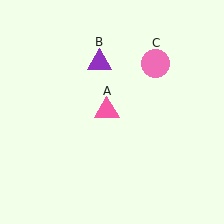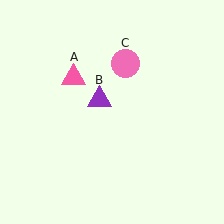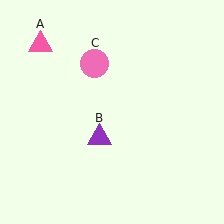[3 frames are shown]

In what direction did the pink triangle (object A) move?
The pink triangle (object A) moved up and to the left.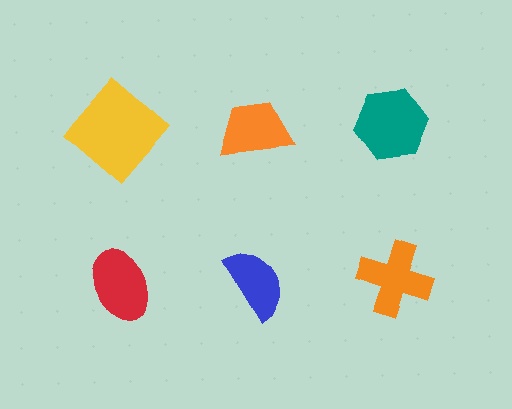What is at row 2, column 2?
A blue semicircle.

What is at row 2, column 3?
An orange cross.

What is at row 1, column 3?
A teal hexagon.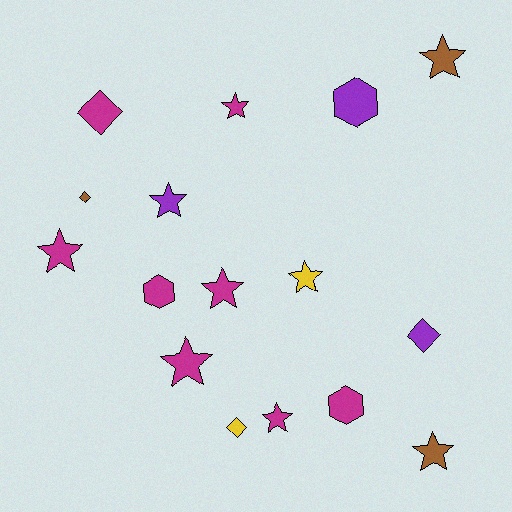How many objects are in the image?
There are 16 objects.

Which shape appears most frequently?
Star, with 9 objects.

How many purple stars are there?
There is 1 purple star.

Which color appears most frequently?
Magenta, with 8 objects.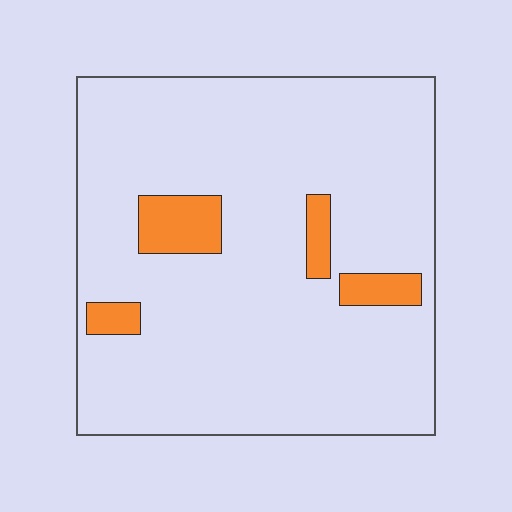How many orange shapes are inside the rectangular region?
4.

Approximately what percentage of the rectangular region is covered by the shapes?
Approximately 10%.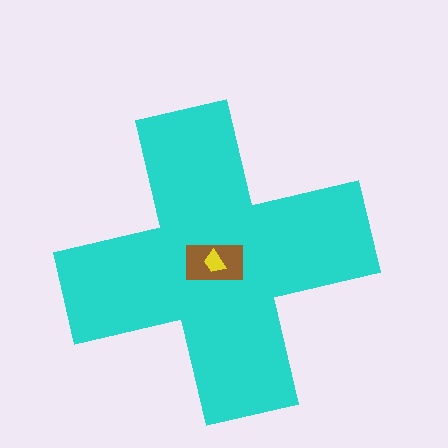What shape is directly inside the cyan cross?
The brown rectangle.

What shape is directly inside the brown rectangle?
The yellow trapezoid.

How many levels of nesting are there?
3.